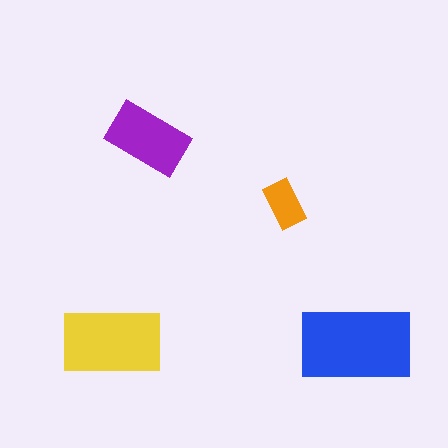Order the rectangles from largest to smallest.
the blue one, the yellow one, the purple one, the orange one.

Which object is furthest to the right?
The blue rectangle is rightmost.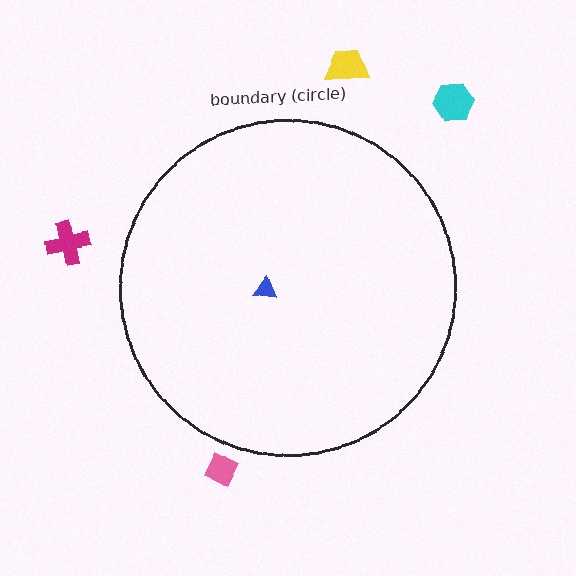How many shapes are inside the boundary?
1 inside, 4 outside.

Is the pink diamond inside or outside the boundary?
Outside.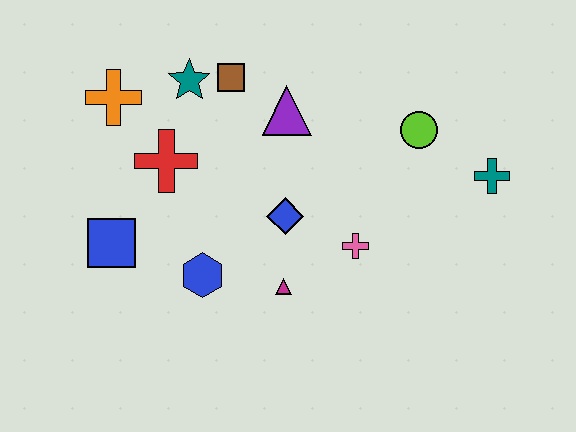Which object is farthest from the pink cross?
The orange cross is farthest from the pink cross.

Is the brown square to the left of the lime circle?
Yes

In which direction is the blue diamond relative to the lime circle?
The blue diamond is to the left of the lime circle.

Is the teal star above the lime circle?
Yes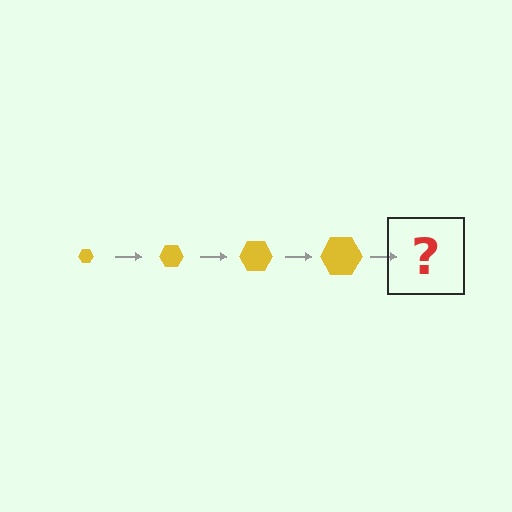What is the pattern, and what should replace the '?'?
The pattern is that the hexagon gets progressively larger each step. The '?' should be a yellow hexagon, larger than the previous one.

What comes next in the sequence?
The next element should be a yellow hexagon, larger than the previous one.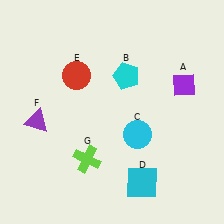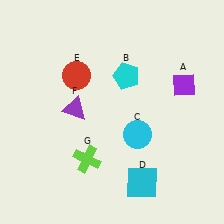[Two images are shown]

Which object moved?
The purple triangle (F) moved right.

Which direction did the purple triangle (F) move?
The purple triangle (F) moved right.